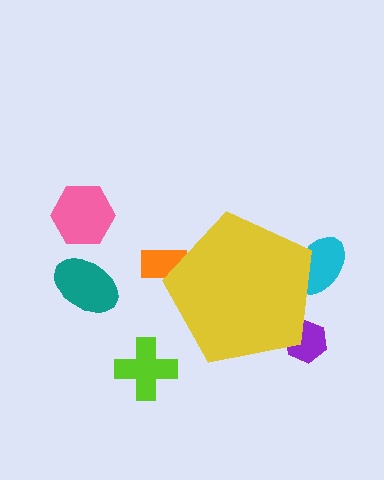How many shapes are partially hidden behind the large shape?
3 shapes are partially hidden.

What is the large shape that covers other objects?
A yellow pentagon.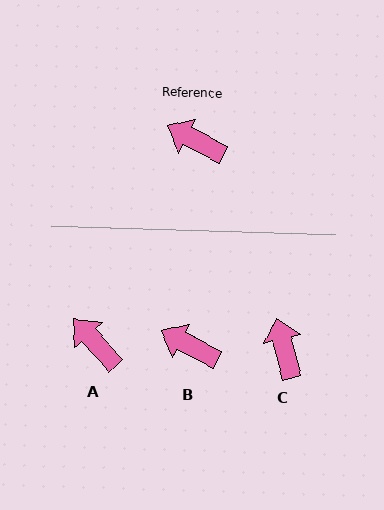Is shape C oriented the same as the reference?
No, it is off by about 48 degrees.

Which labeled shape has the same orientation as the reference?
B.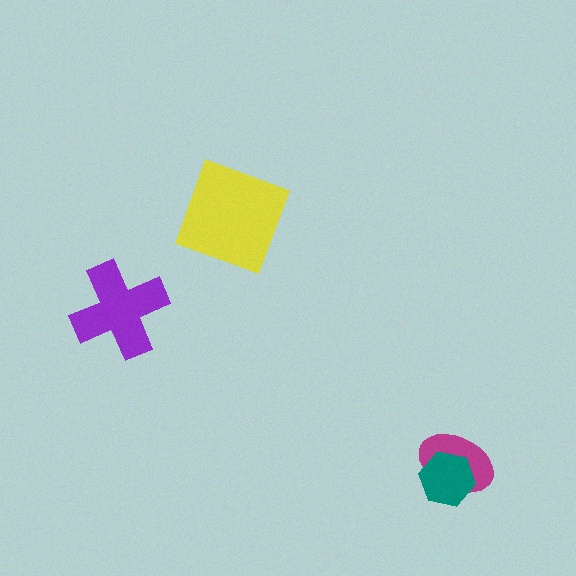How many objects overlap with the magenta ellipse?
1 object overlaps with the magenta ellipse.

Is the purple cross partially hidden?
No, no other shape covers it.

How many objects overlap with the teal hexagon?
1 object overlaps with the teal hexagon.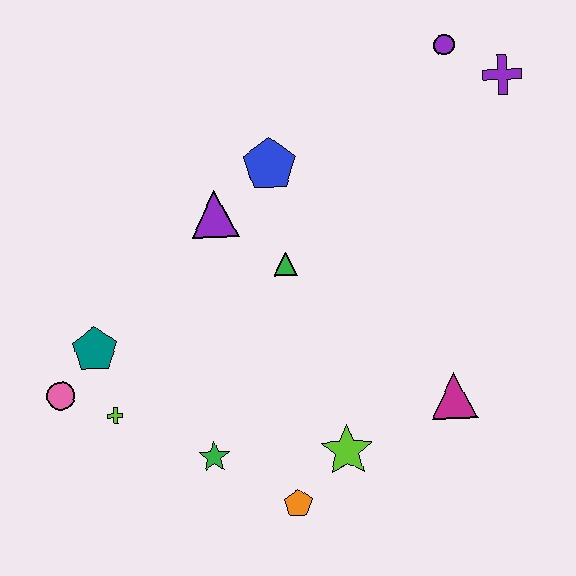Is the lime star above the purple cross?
No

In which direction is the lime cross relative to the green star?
The lime cross is to the left of the green star.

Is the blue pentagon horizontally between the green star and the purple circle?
Yes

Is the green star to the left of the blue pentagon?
Yes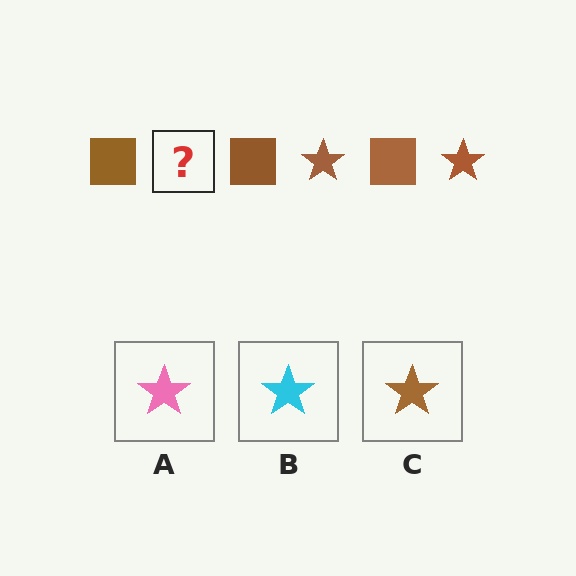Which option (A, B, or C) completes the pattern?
C.